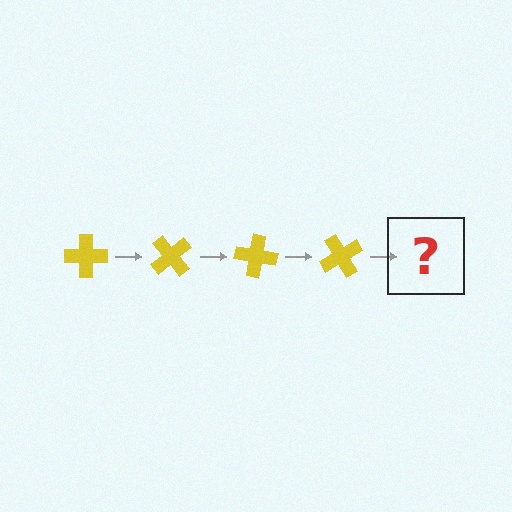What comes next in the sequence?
The next element should be a yellow cross rotated 200 degrees.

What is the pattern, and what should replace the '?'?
The pattern is that the cross rotates 50 degrees each step. The '?' should be a yellow cross rotated 200 degrees.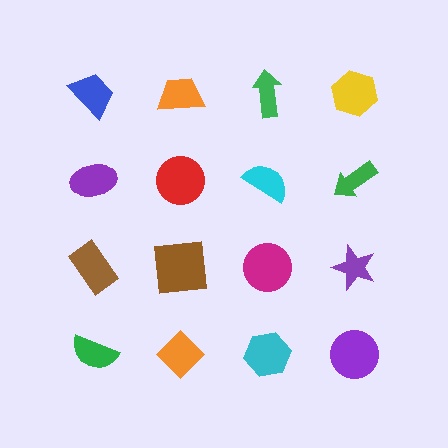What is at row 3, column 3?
A magenta circle.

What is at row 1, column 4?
A yellow hexagon.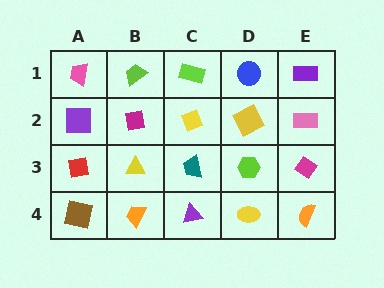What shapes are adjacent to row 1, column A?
A purple square (row 2, column A), a lime trapezoid (row 1, column B).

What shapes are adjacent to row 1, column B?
A magenta square (row 2, column B), a pink trapezoid (row 1, column A), a lime rectangle (row 1, column C).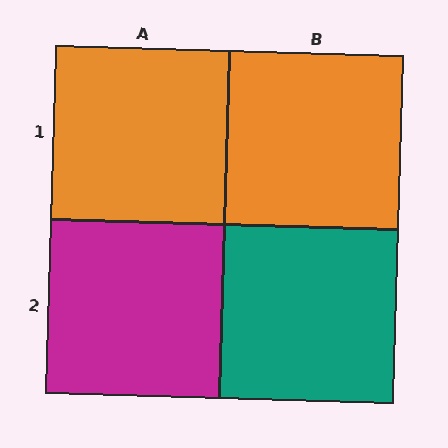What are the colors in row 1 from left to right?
Orange, orange.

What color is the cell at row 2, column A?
Magenta.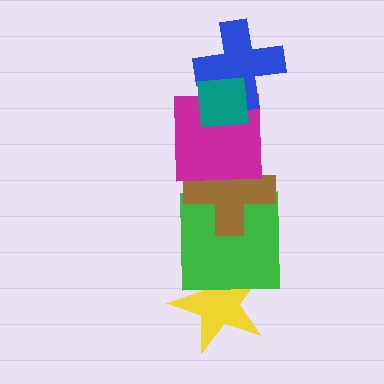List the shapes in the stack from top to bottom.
From top to bottom: the teal square, the blue cross, the magenta square, the brown cross, the green square, the yellow star.